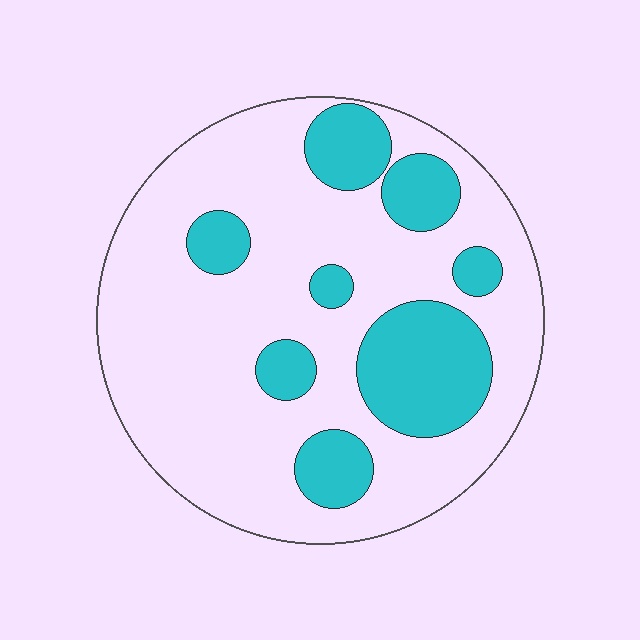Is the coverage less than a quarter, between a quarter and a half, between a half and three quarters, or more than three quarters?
Between a quarter and a half.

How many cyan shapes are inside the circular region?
8.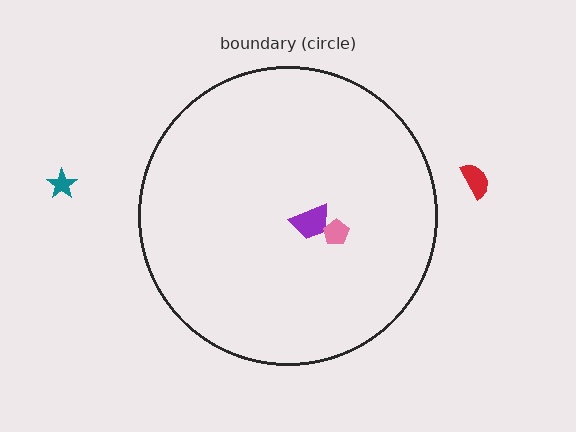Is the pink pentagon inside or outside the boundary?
Inside.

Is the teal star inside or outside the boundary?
Outside.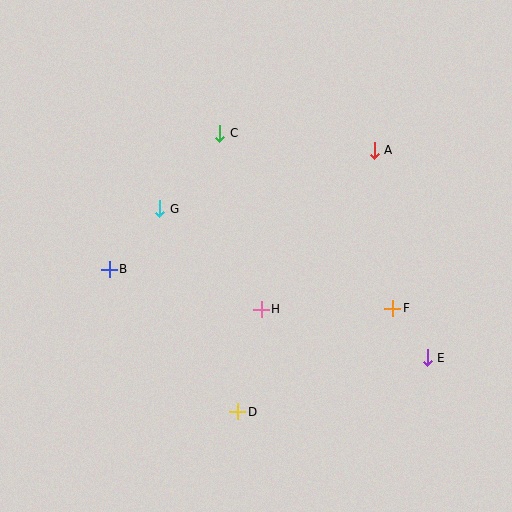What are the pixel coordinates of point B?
Point B is at (109, 269).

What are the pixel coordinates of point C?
Point C is at (220, 133).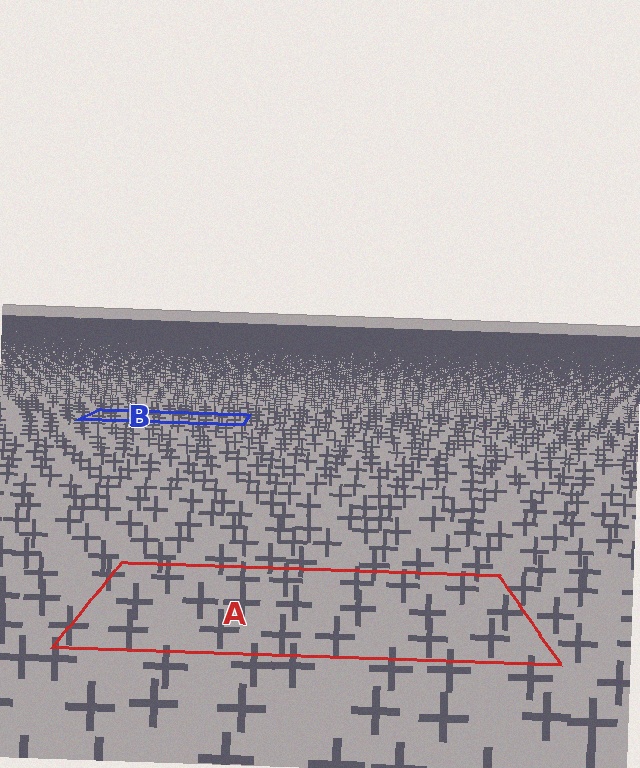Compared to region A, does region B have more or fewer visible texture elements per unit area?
Region B has more texture elements per unit area — they are packed more densely because it is farther away.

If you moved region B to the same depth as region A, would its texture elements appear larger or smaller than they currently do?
They would appear larger. At a closer depth, the same texture elements are projected at a bigger on-screen size.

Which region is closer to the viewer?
Region A is closer. The texture elements there are larger and more spread out.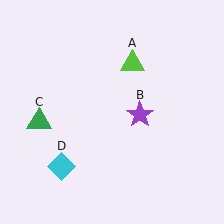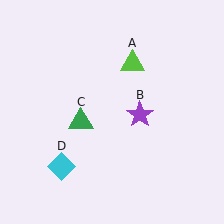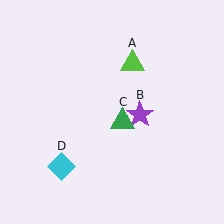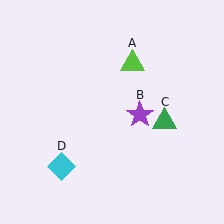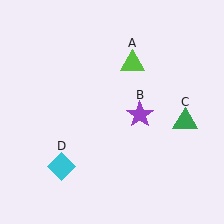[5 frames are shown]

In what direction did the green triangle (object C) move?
The green triangle (object C) moved right.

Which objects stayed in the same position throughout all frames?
Lime triangle (object A) and purple star (object B) and cyan diamond (object D) remained stationary.